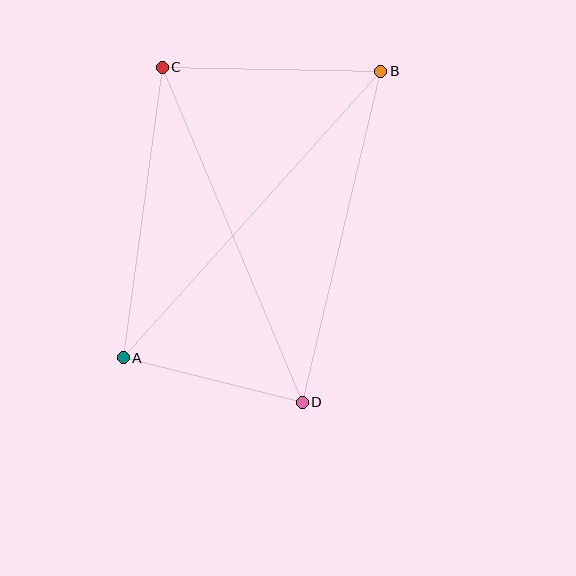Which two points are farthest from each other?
Points A and B are farthest from each other.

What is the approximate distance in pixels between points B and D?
The distance between B and D is approximately 340 pixels.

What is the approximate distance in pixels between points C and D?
The distance between C and D is approximately 363 pixels.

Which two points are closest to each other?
Points A and D are closest to each other.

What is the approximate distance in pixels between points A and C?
The distance between A and C is approximately 293 pixels.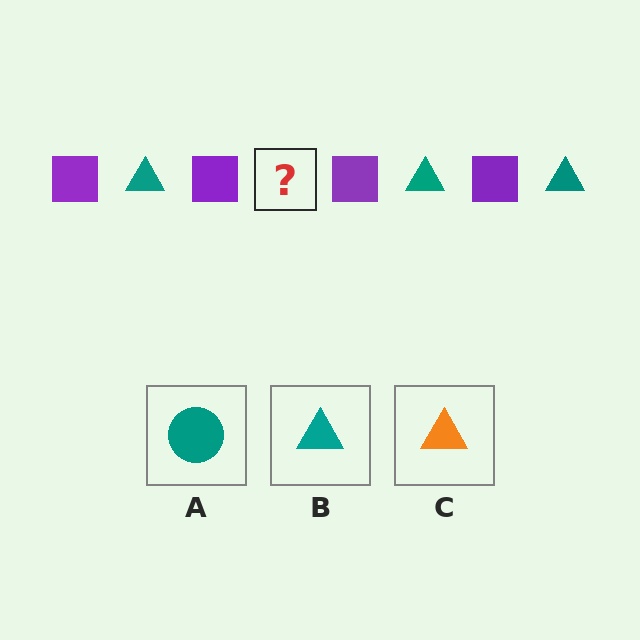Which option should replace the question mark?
Option B.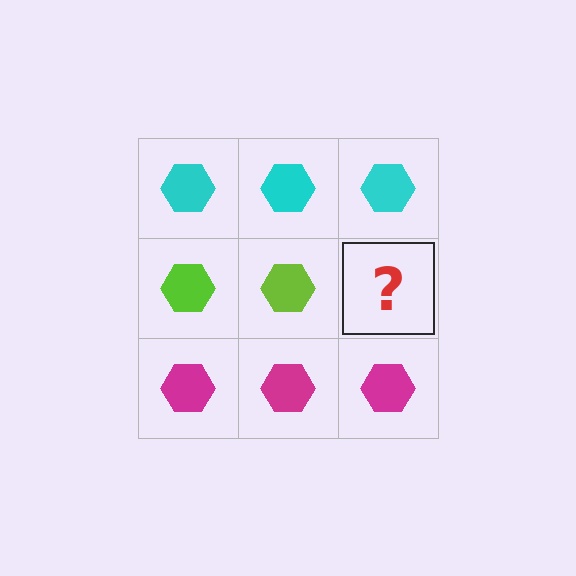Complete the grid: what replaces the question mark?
The question mark should be replaced with a lime hexagon.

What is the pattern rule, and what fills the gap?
The rule is that each row has a consistent color. The gap should be filled with a lime hexagon.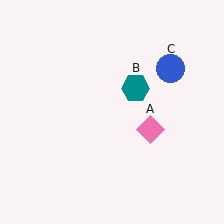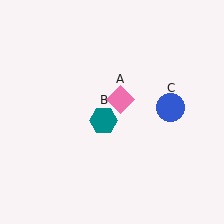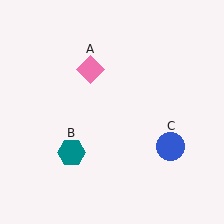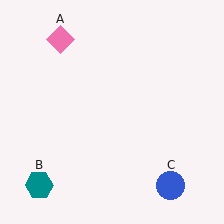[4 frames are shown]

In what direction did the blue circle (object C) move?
The blue circle (object C) moved down.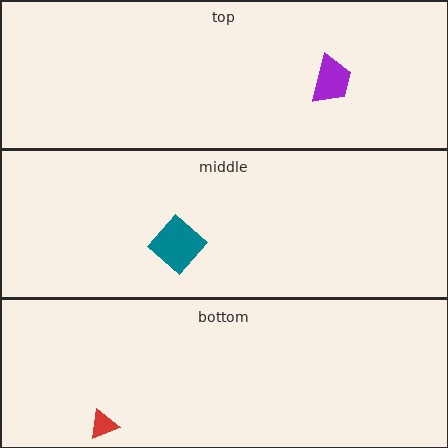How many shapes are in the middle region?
1.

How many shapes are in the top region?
1.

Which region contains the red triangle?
The bottom region.